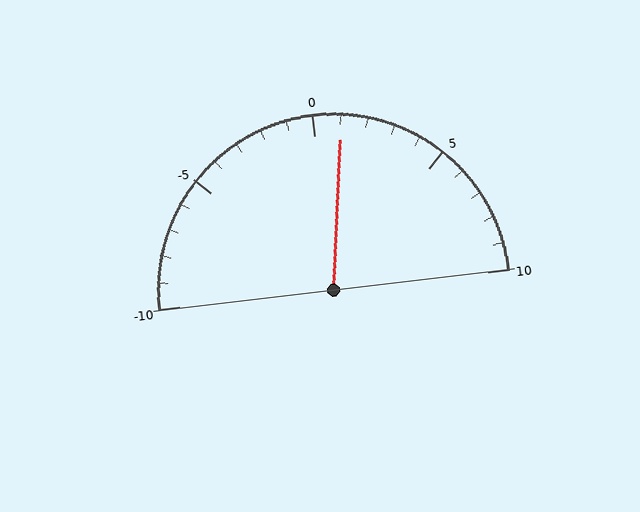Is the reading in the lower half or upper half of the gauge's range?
The reading is in the upper half of the range (-10 to 10).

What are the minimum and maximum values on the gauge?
The gauge ranges from -10 to 10.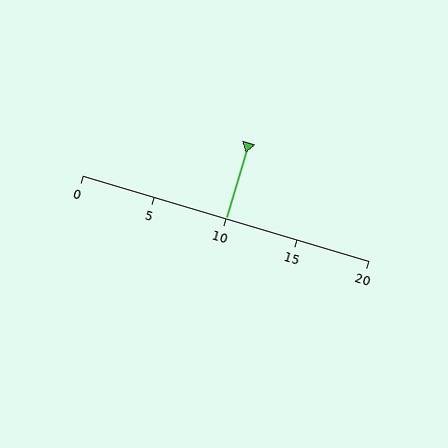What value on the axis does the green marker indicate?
The marker indicates approximately 10.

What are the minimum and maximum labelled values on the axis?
The axis runs from 0 to 20.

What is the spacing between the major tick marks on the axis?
The major ticks are spaced 5 apart.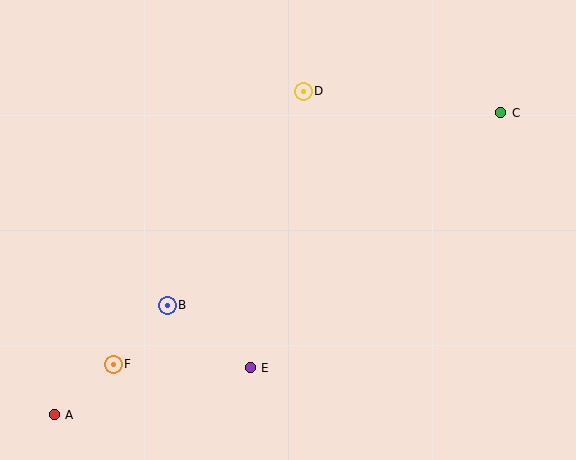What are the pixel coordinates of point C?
Point C is at (501, 113).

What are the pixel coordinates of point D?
Point D is at (303, 91).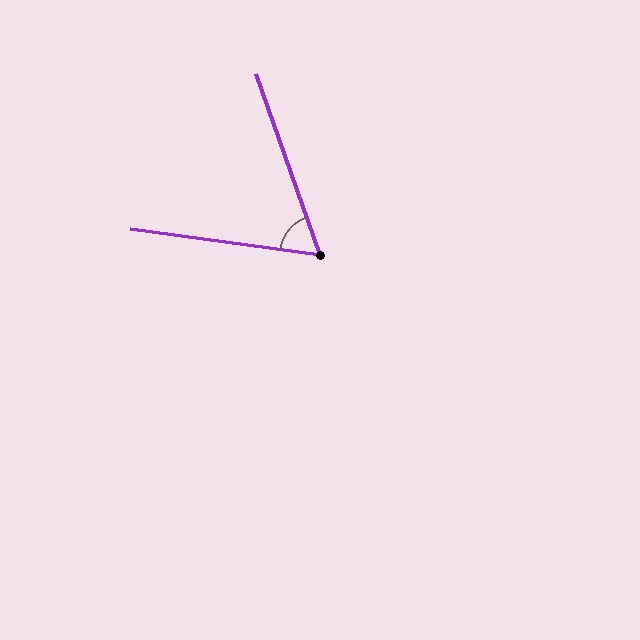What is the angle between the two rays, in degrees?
Approximately 63 degrees.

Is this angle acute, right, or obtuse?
It is acute.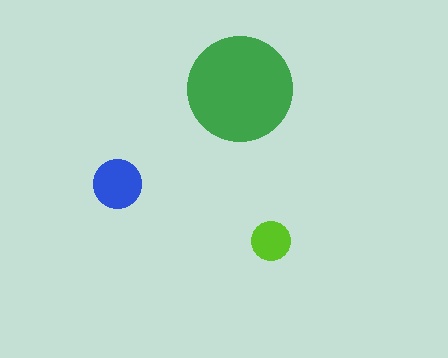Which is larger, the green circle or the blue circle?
The green one.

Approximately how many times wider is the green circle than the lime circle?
About 2.5 times wider.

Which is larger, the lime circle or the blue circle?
The blue one.